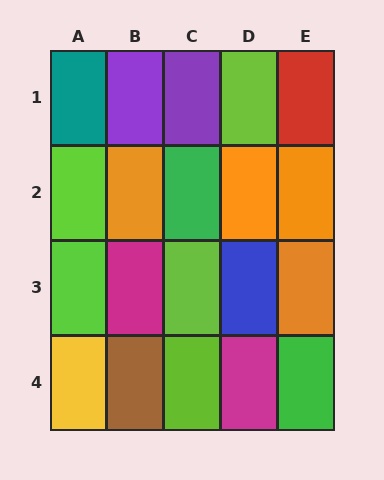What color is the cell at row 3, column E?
Orange.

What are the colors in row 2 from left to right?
Lime, orange, green, orange, orange.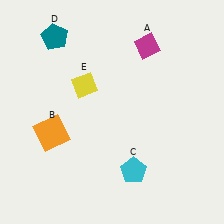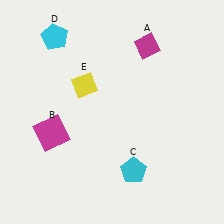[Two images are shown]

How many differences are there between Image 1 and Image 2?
There are 2 differences between the two images.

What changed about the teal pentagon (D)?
In Image 1, D is teal. In Image 2, it changed to cyan.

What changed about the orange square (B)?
In Image 1, B is orange. In Image 2, it changed to magenta.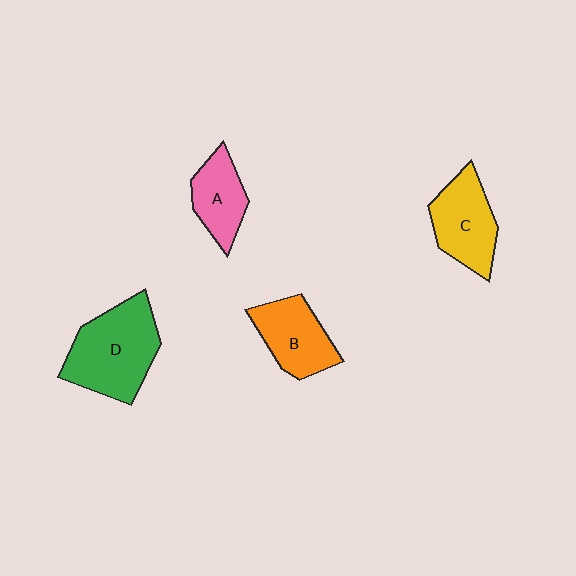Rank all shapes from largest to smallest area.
From largest to smallest: D (green), C (yellow), B (orange), A (pink).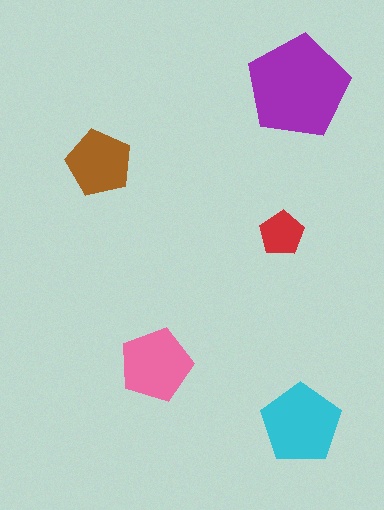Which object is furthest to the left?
The brown pentagon is leftmost.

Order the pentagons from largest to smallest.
the purple one, the cyan one, the pink one, the brown one, the red one.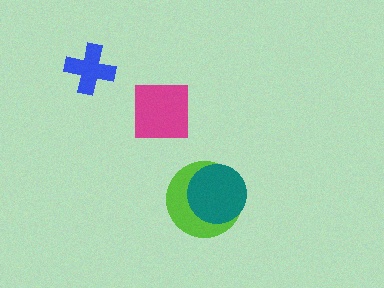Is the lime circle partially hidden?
Yes, it is partially covered by another shape.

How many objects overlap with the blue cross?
0 objects overlap with the blue cross.